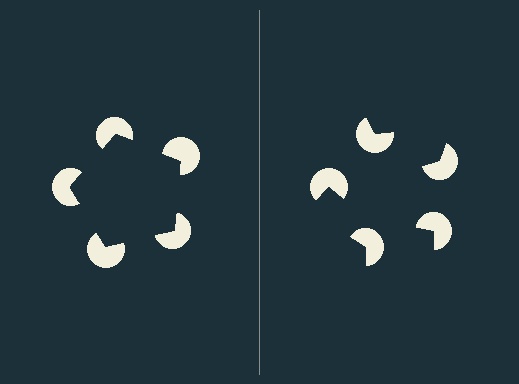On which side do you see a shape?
An illusory pentagon appears on the left side. On the right side the wedge cuts are rotated, so no coherent shape forms.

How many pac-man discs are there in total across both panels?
10 — 5 on each side.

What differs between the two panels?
The pac-man discs are positioned identically on both sides; only the wedge orientations differ. On the left they align to a pentagon; on the right they are misaligned.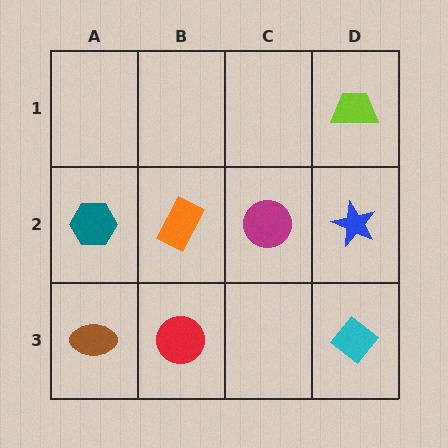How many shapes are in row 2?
4 shapes.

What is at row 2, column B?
An orange rectangle.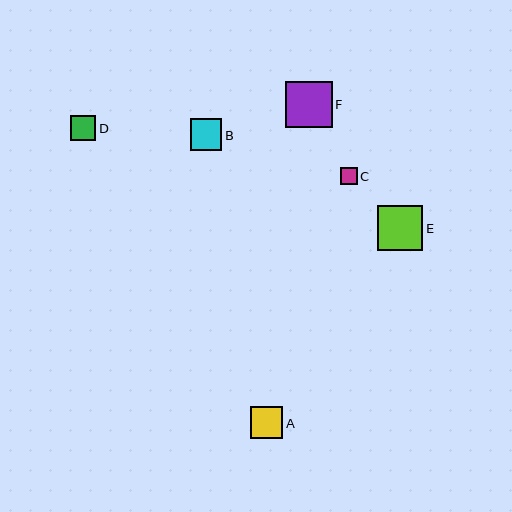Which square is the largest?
Square F is the largest with a size of approximately 47 pixels.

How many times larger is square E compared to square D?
Square E is approximately 1.8 times the size of square D.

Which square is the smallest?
Square C is the smallest with a size of approximately 17 pixels.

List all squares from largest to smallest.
From largest to smallest: F, E, A, B, D, C.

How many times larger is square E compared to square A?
Square E is approximately 1.4 times the size of square A.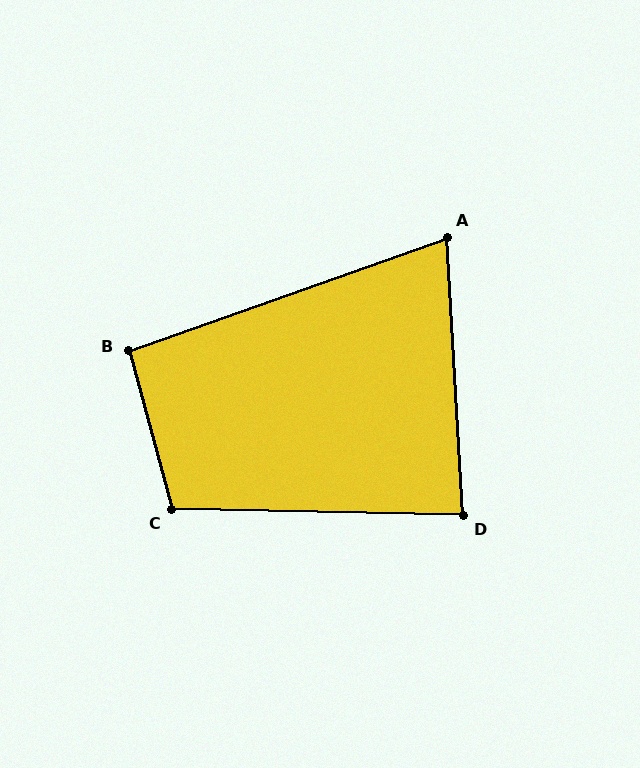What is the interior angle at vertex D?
Approximately 86 degrees (approximately right).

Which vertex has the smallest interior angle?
A, at approximately 74 degrees.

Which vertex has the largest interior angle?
C, at approximately 106 degrees.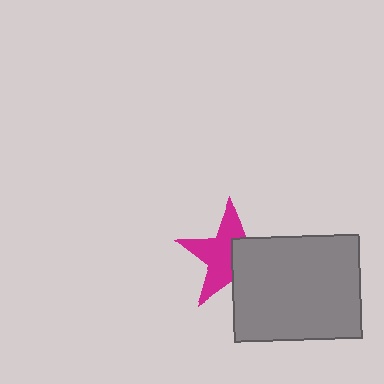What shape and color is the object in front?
The object in front is a gray rectangle.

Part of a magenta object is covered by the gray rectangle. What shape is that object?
It is a star.